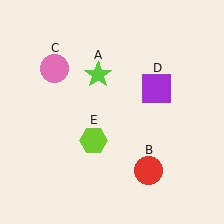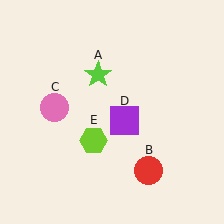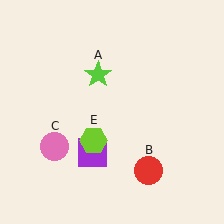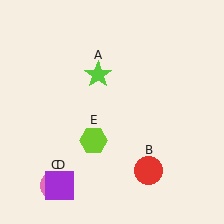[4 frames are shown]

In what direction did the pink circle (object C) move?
The pink circle (object C) moved down.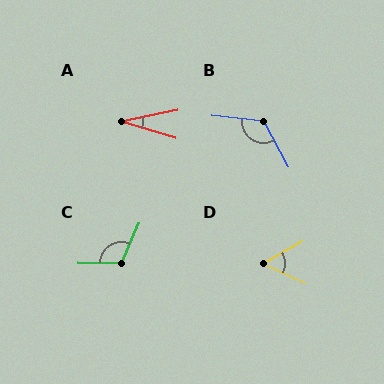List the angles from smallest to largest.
A (28°), D (55°), C (112°), B (124°).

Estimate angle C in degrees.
Approximately 112 degrees.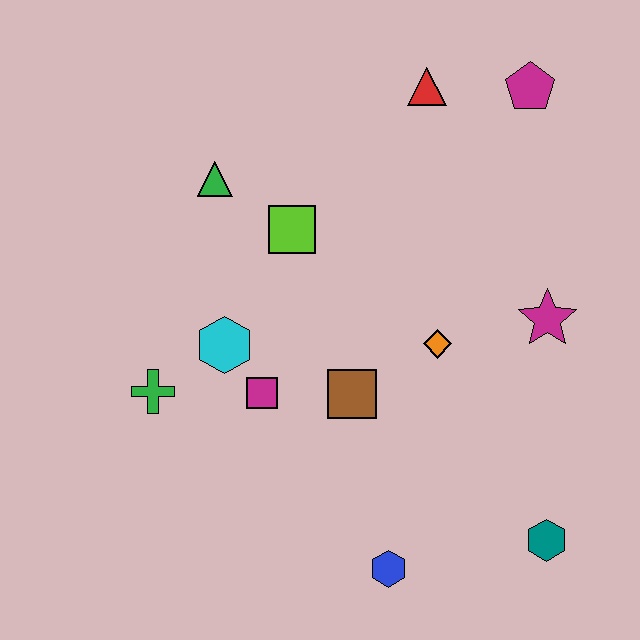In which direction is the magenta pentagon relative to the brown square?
The magenta pentagon is above the brown square.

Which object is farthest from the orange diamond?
The green cross is farthest from the orange diamond.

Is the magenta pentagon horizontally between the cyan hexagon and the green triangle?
No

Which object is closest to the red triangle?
The magenta pentagon is closest to the red triangle.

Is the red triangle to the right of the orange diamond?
No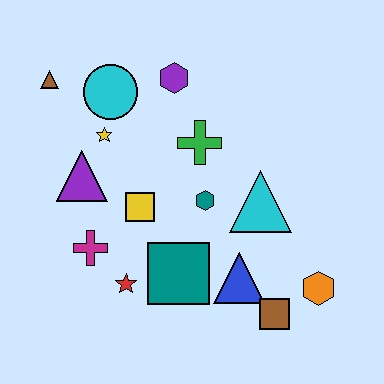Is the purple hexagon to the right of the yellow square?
Yes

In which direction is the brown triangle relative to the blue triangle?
The brown triangle is above the blue triangle.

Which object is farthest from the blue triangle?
The brown triangle is farthest from the blue triangle.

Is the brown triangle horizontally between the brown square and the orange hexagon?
No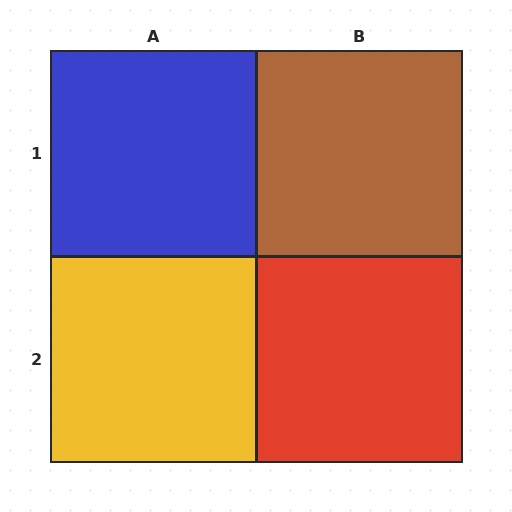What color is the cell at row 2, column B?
Red.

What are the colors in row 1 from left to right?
Blue, brown.